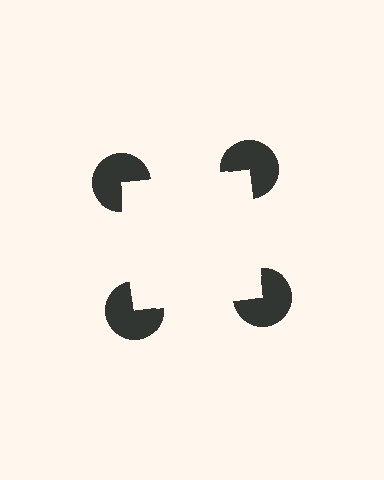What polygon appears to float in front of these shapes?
An illusory square — its edges are inferred from the aligned wedge cuts in the pac-man discs, not physically drawn.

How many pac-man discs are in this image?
There are 4 — one at each vertex of the illusory square.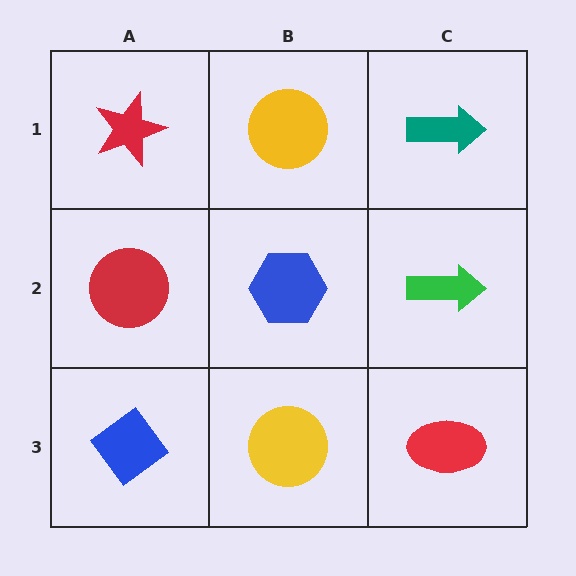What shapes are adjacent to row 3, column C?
A green arrow (row 2, column C), a yellow circle (row 3, column B).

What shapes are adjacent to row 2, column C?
A teal arrow (row 1, column C), a red ellipse (row 3, column C), a blue hexagon (row 2, column B).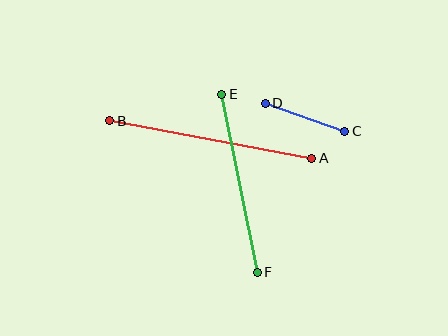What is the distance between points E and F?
The distance is approximately 181 pixels.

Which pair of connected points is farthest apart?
Points A and B are farthest apart.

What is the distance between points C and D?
The distance is approximately 85 pixels.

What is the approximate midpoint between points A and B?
The midpoint is at approximately (211, 139) pixels.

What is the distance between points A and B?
The distance is approximately 205 pixels.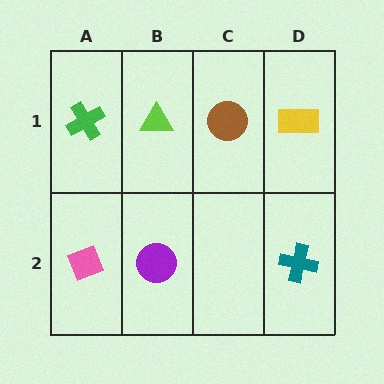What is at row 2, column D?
A teal cross.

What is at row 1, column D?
A yellow rectangle.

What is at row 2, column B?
A purple circle.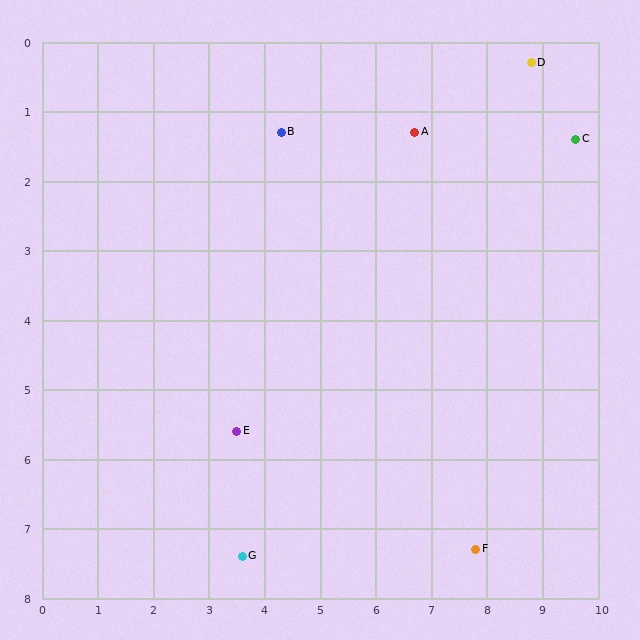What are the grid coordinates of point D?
Point D is at approximately (8.8, 0.3).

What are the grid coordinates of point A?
Point A is at approximately (6.7, 1.3).